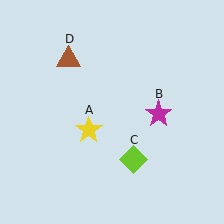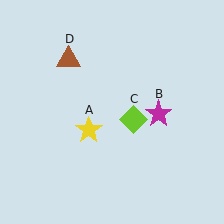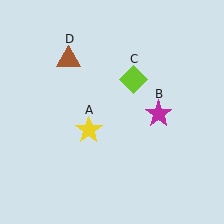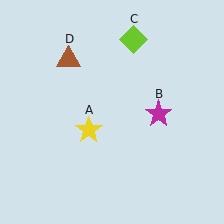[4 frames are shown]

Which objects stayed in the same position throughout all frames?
Yellow star (object A) and magenta star (object B) and brown triangle (object D) remained stationary.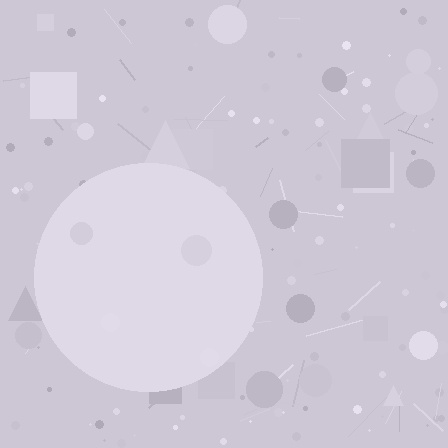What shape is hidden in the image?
A circle is hidden in the image.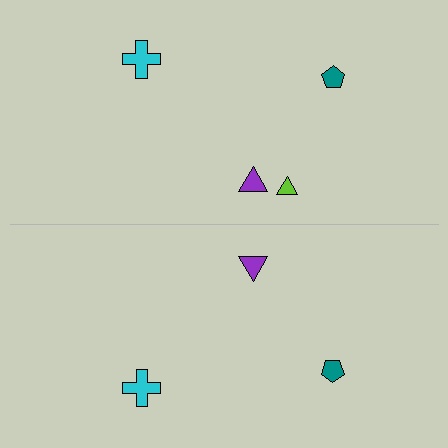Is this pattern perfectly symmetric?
No, the pattern is not perfectly symmetric. A lime triangle is missing from the bottom side.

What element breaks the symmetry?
A lime triangle is missing from the bottom side.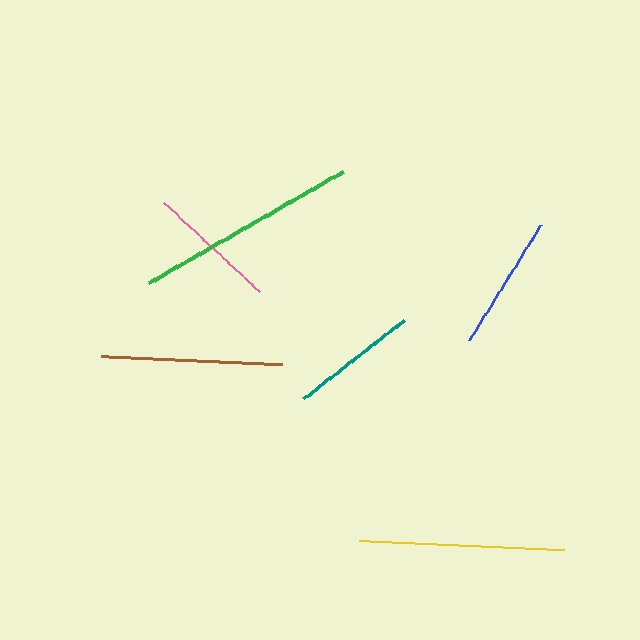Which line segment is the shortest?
The teal line is the shortest at approximately 128 pixels.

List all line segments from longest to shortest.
From longest to shortest: green, yellow, brown, blue, pink, teal.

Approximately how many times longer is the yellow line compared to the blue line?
The yellow line is approximately 1.5 times the length of the blue line.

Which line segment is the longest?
The green line is the longest at approximately 224 pixels.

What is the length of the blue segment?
The blue segment is approximately 136 pixels long.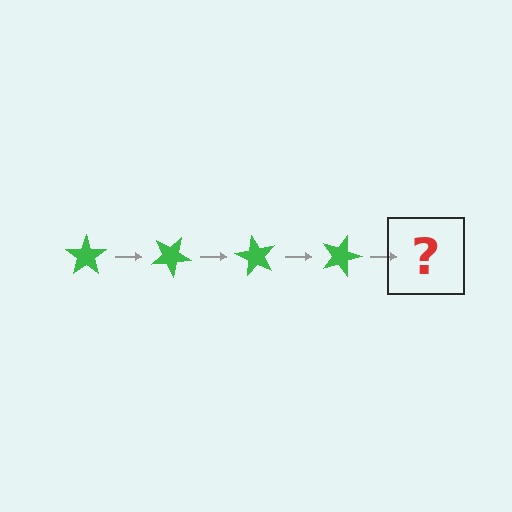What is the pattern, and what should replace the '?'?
The pattern is that the star rotates 30 degrees each step. The '?' should be a green star rotated 120 degrees.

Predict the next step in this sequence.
The next step is a green star rotated 120 degrees.